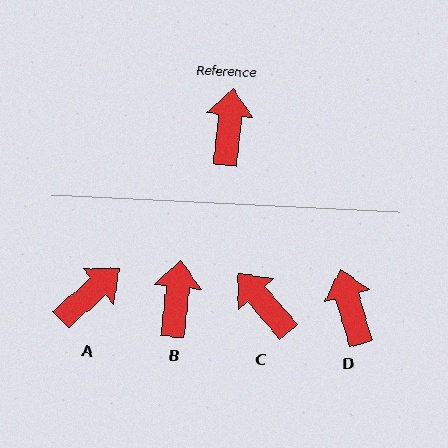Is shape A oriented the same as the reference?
No, it is off by about 43 degrees.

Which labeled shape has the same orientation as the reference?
B.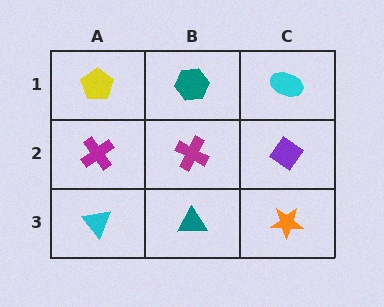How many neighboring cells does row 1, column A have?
2.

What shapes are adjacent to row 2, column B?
A teal hexagon (row 1, column B), a teal triangle (row 3, column B), a magenta cross (row 2, column A), a purple diamond (row 2, column C).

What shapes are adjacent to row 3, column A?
A magenta cross (row 2, column A), a teal triangle (row 3, column B).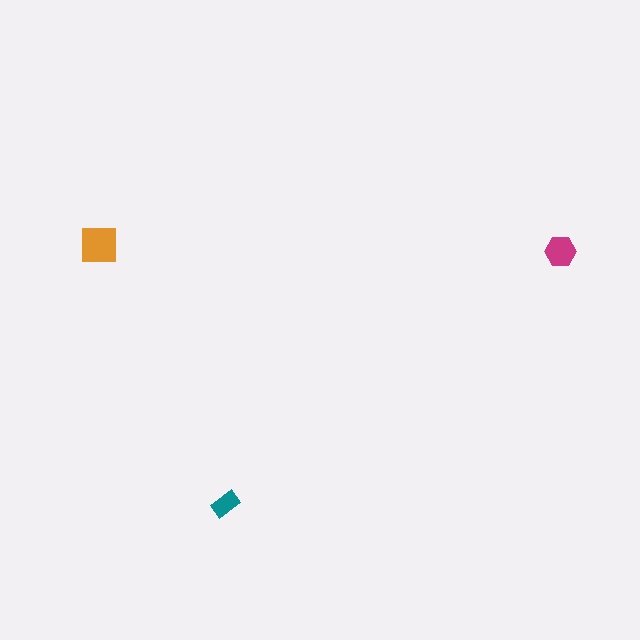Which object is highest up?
The orange square is topmost.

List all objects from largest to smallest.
The orange square, the magenta hexagon, the teal rectangle.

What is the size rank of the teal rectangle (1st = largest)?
3rd.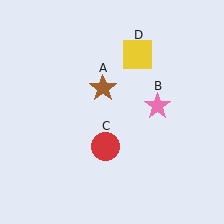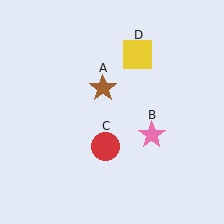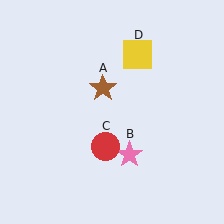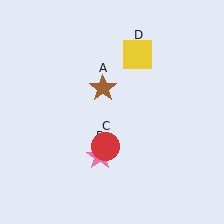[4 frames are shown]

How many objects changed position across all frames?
1 object changed position: pink star (object B).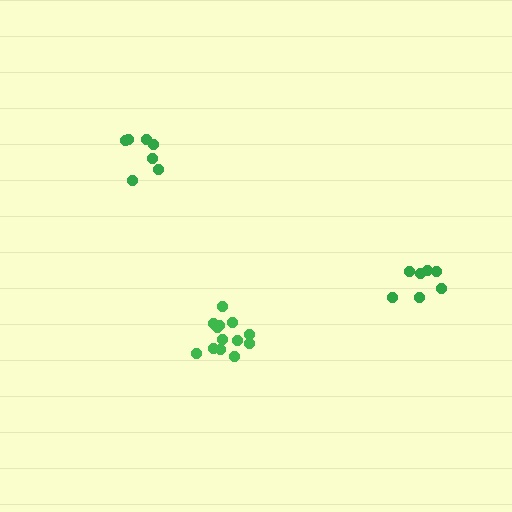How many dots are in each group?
Group 1: 7 dots, Group 2: 7 dots, Group 3: 13 dots (27 total).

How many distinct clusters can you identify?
There are 3 distinct clusters.